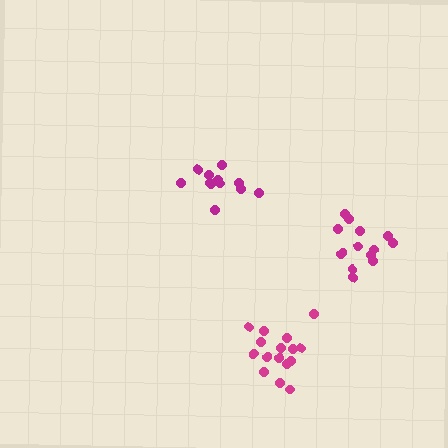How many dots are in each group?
Group 1: 14 dots, Group 2: 12 dots, Group 3: 16 dots (42 total).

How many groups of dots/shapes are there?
There are 3 groups.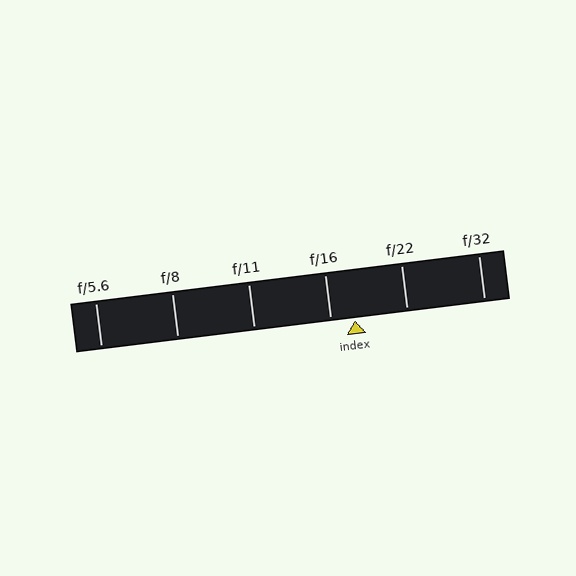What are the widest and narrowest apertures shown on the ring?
The widest aperture shown is f/5.6 and the narrowest is f/32.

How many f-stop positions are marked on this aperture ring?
There are 6 f-stop positions marked.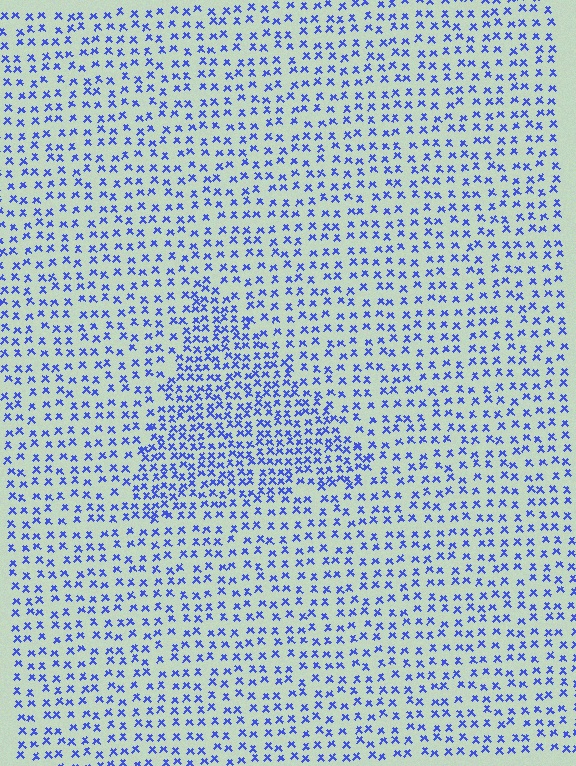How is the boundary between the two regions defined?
The boundary is defined by a change in element density (approximately 1.8x ratio). All elements are the same color, size, and shape.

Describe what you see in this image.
The image contains small blue elements arranged at two different densities. A triangle-shaped region is visible where the elements are more densely packed than the surrounding area.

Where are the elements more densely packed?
The elements are more densely packed inside the triangle boundary.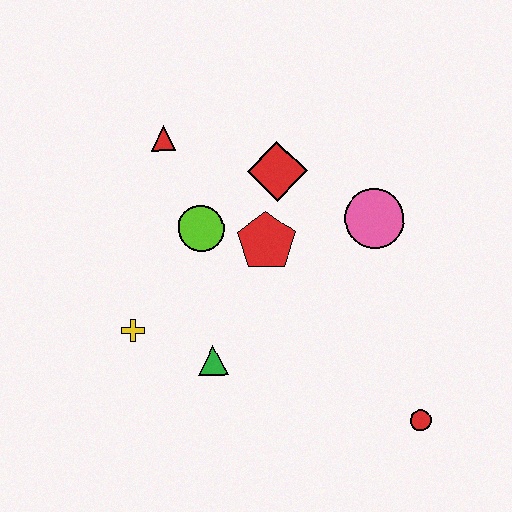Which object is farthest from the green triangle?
The red triangle is farthest from the green triangle.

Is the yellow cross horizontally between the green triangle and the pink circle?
No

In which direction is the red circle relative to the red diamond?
The red circle is below the red diamond.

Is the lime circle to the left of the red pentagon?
Yes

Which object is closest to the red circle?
The pink circle is closest to the red circle.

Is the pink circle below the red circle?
No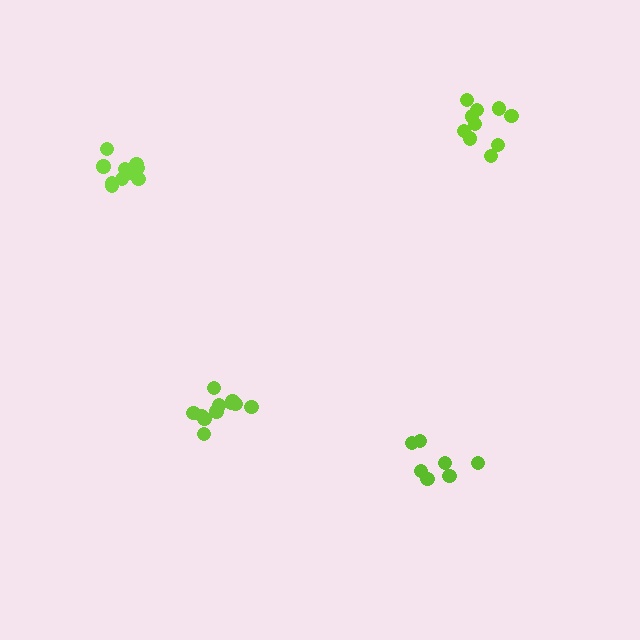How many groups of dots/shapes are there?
There are 4 groups.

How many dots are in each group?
Group 1: 12 dots, Group 2: 10 dots, Group 3: 10 dots, Group 4: 7 dots (39 total).